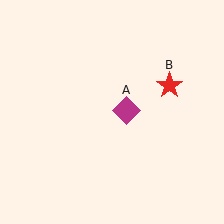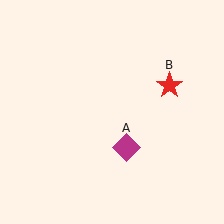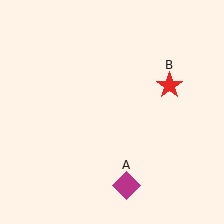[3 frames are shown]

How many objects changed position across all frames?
1 object changed position: magenta diamond (object A).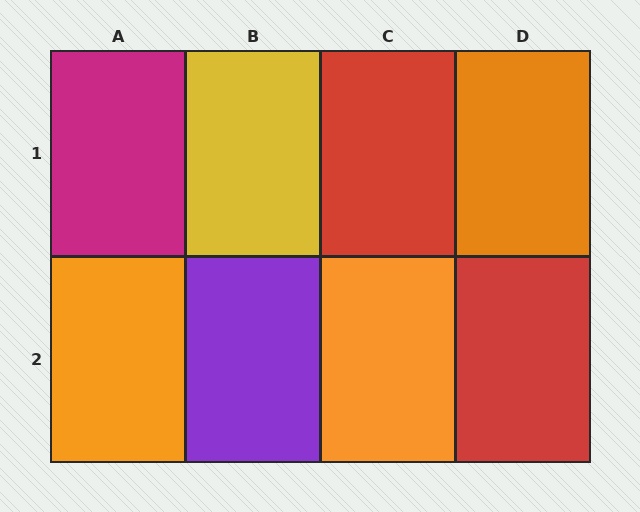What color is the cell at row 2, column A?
Orange.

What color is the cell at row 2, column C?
Orange.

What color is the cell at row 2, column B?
Purple.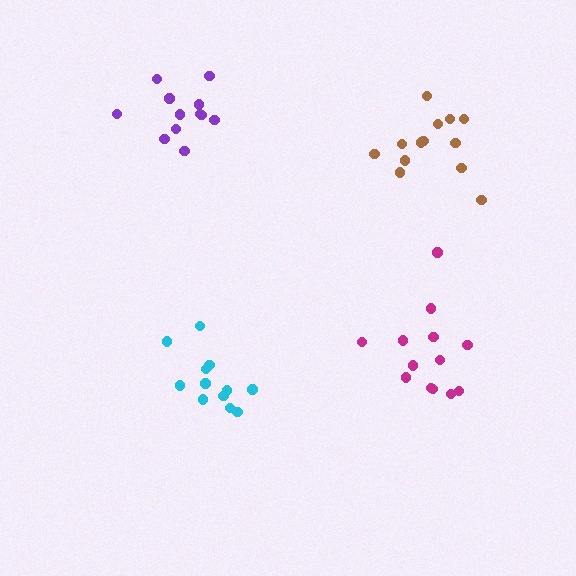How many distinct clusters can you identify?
There are 4 distinct clusters.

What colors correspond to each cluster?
The clusters are colored: magenta, purple, brown, cyan.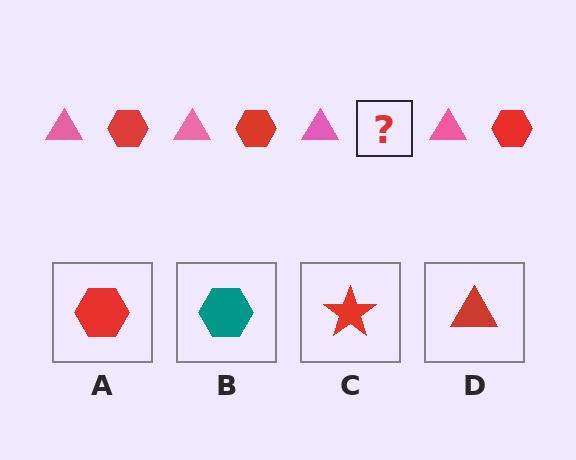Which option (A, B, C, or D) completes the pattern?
A.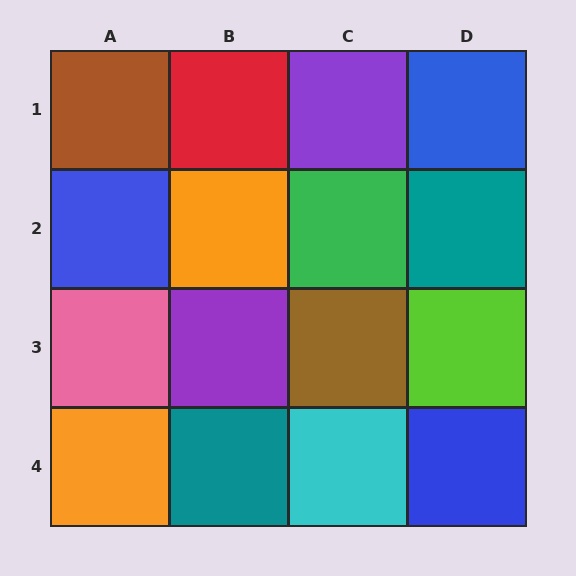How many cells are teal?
2 cells are teal.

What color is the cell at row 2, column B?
Orange.